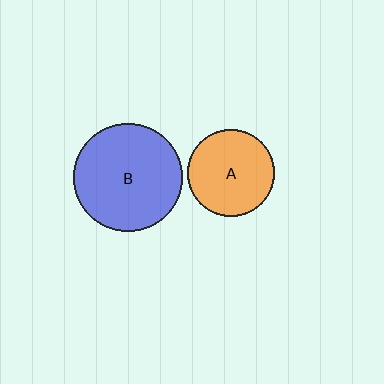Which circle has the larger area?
Circle B (blue).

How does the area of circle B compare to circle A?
Approximately 1.6 times.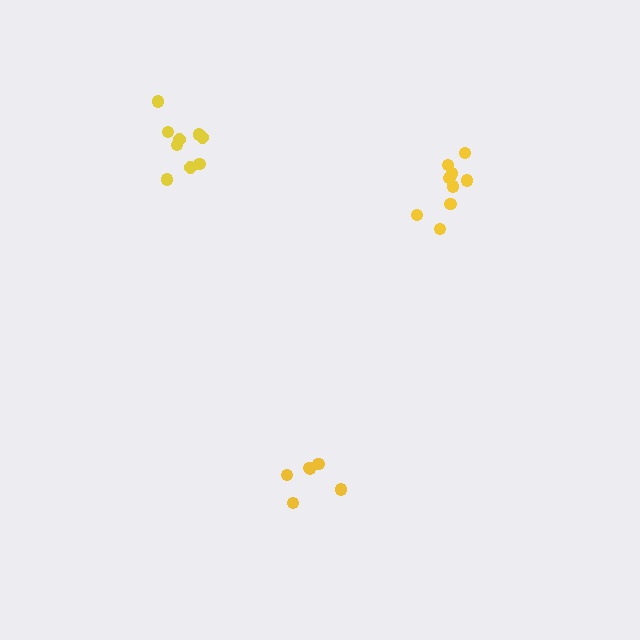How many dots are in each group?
Group 1: 6 dots, Group 2: 9 dots, Group 3: 9 dots (24 total).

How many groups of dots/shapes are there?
There are 3 groups.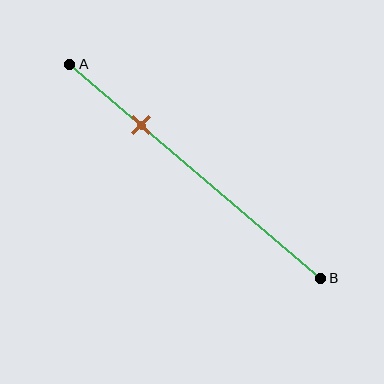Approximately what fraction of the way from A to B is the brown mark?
The brown mark is approximately 30% of the way from A to B.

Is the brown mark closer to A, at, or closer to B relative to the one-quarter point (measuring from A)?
The brown mark is closer to point B than the one-quarter point of segment AB.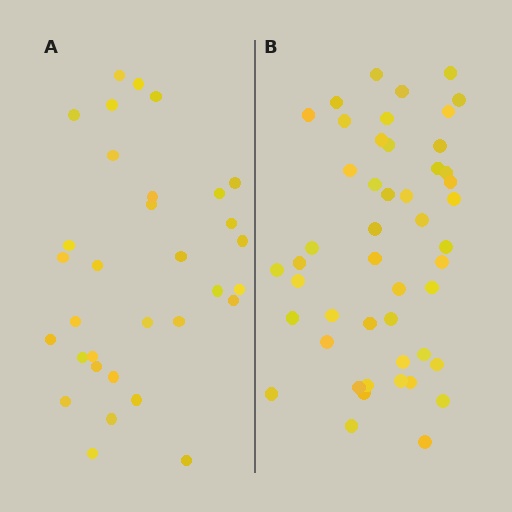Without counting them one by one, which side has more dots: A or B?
Region B (the right region) has more dots.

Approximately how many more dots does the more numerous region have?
Region B has approximately 15 more dots than region A.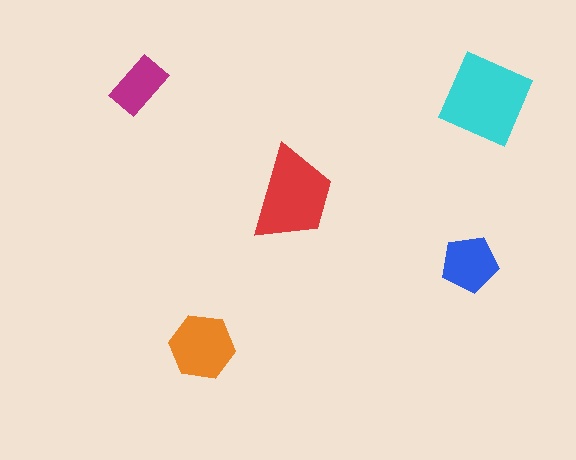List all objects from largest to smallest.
The cyan diamond, the red trapezoid, the orange hexagon, the blue pentagon, the magenta rectangle.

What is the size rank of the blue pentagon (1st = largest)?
4th.